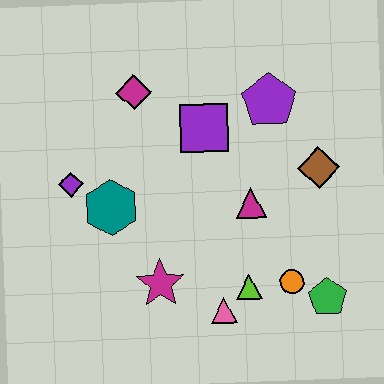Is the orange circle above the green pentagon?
Yes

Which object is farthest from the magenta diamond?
The green pentagon is farthest from the magenta diamond.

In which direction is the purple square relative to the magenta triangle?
The purple square is above the magenta triangle.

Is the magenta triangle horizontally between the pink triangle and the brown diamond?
Yes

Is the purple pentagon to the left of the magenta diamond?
No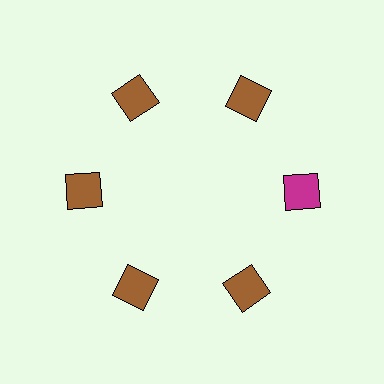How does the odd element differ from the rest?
It has a different color: magenta instead of brown.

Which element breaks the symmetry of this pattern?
The magenta diamond at roughly the 3 o'clock position breaks the symmetry. All other shapes are brown diamonds.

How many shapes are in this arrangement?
There are 6 shapes arranged in a ring pattern.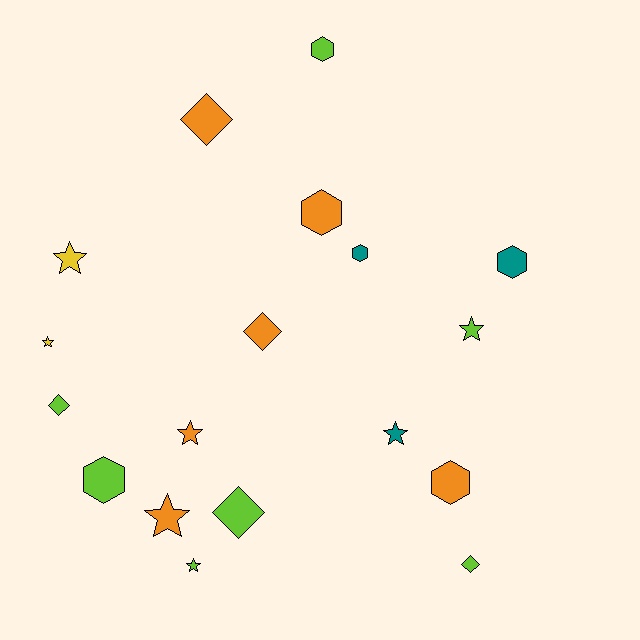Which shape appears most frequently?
Star, with 7 objects.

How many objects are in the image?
There are 18 objects.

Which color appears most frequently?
Lime, with 7 objects.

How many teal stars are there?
There is 1 teal star.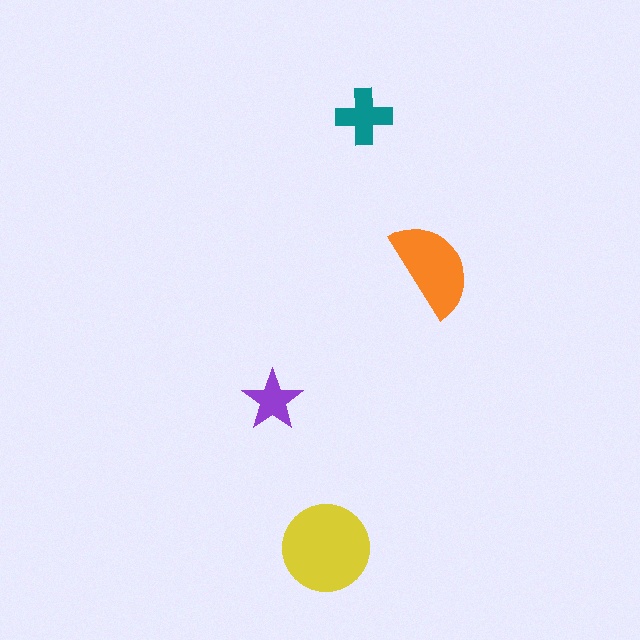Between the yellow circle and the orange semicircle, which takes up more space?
The yellow circle.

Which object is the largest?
The yellow circle.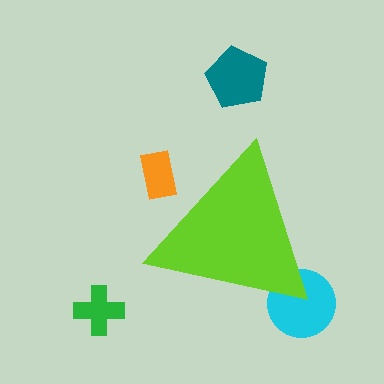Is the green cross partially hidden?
No, the green cross is fully visible.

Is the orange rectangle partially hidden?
Yes, the orange rectangle is partially hidden behind the lime triangle.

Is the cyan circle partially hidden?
Yes, the cyan circle is partially hidden behind the lime triangle.